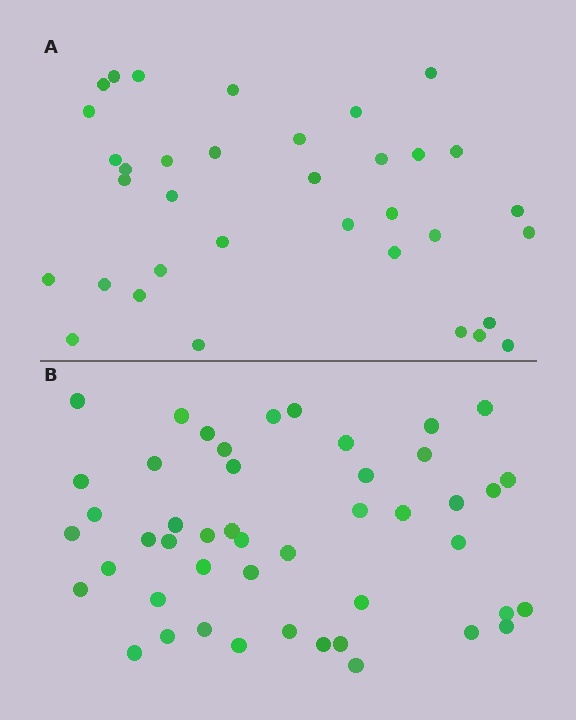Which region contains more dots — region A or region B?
Region B (the bottom region) has more dots.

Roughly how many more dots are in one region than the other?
Region B has roughly 12 or so more dots than region A.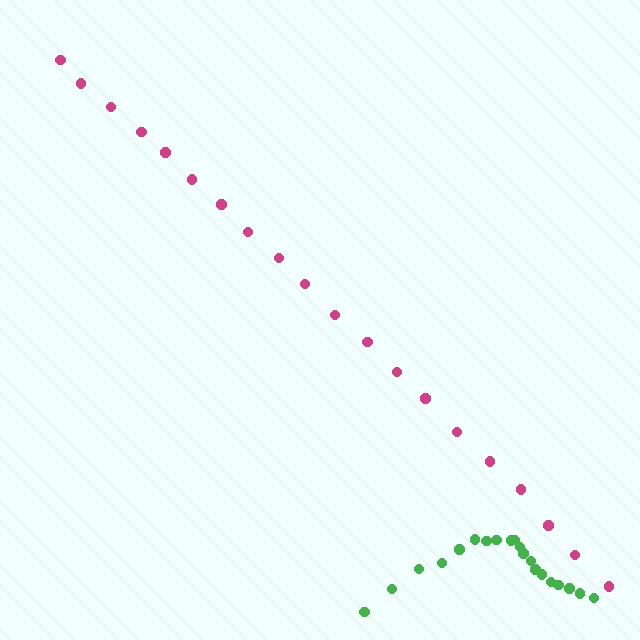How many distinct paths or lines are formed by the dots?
There are 2 distinct paths.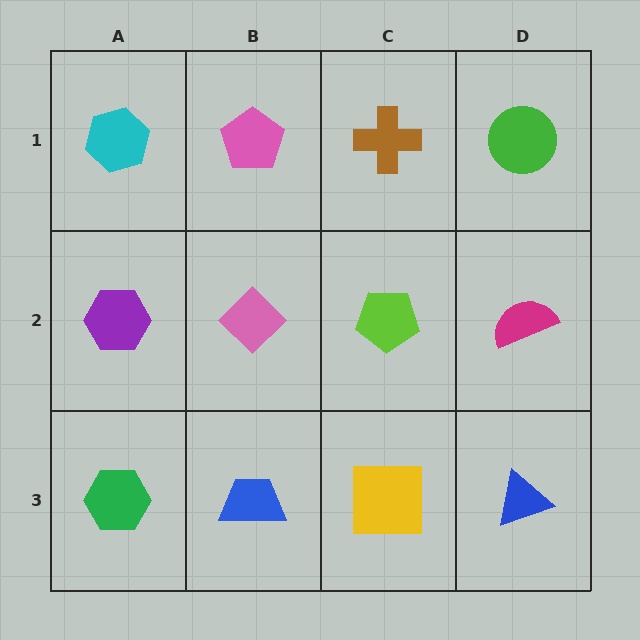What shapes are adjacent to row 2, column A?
A cyan hexagon (row 1, column A), a green hexagon (row 3, column A), a pink diamond (row 2, column B).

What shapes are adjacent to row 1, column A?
A purple hexagon (row 2, column A), a pink pentagon (row 1, column B).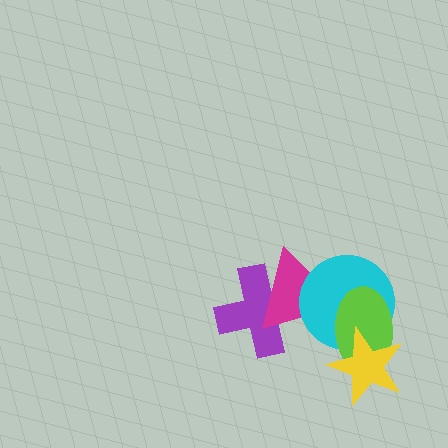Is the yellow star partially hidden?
No, no other shape covers it.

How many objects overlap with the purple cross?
1 object overlaps with the purple cross.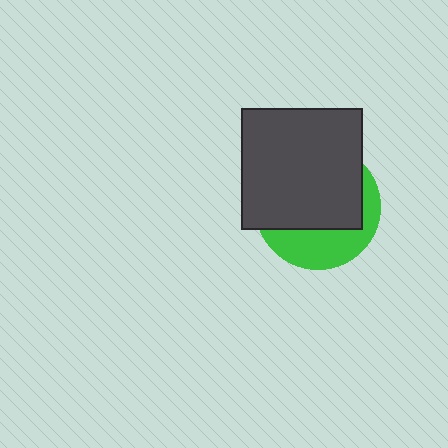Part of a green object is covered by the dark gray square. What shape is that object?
It is a circle.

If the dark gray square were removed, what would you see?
You would see the complete green circle.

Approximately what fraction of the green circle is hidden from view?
Roughly 65% of the green circle is hidden behind the dark gray square.